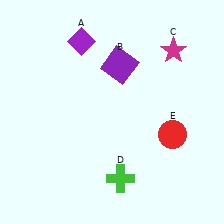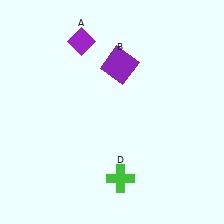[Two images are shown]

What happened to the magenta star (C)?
The magenta star (C) was removed in Image 2. It was in the top-right area of Image 1.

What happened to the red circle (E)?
The red circle (E) was removed in Image 2. It was in the bottom-right area of Image 1.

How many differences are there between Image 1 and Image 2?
There are 2 differences between the two images.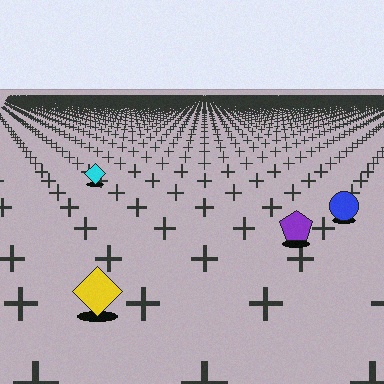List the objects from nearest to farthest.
From nearest to farthest: the yellow diamond, the purple pentagon, the blue circle, the cyan diamond.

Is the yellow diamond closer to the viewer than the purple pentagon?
Yes. The yellow diamond is closer — you can tell from the texture gradient: the ground texture is coarser near it.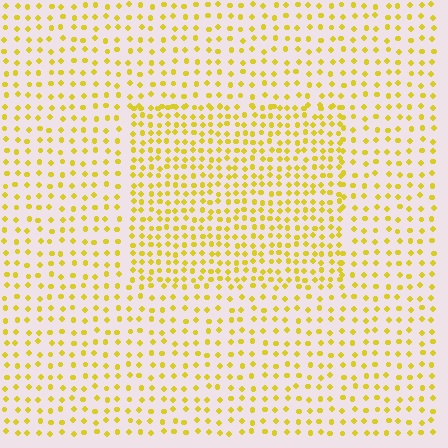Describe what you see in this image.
The image contains small yellow elements arranged at two different densities. A rectangle-shaped region is visible where the elements are more densely packed than the surrounding area.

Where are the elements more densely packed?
The elements are more densely packed inside the rectangle boundary.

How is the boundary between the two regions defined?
The boundary is defined by a change in element density (approximately 1.7x ratio). All elements are the same color, size, and shape.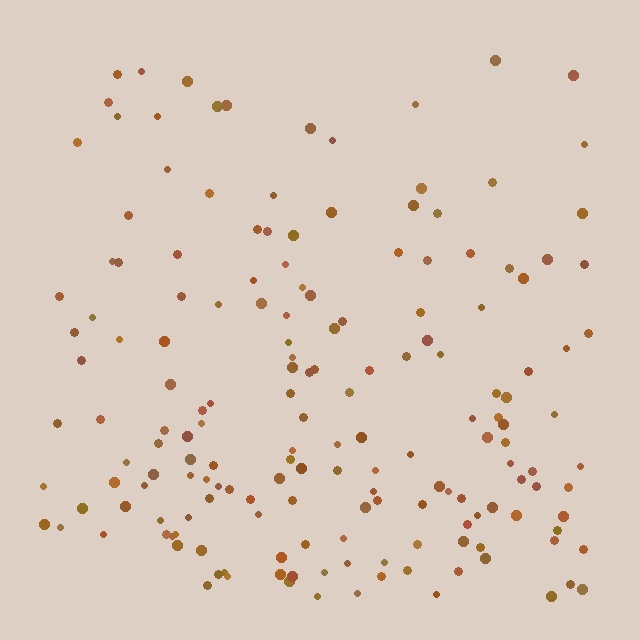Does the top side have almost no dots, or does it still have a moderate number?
Still a moderate number, just noticeably fewer than the bottom.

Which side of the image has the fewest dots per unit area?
The top.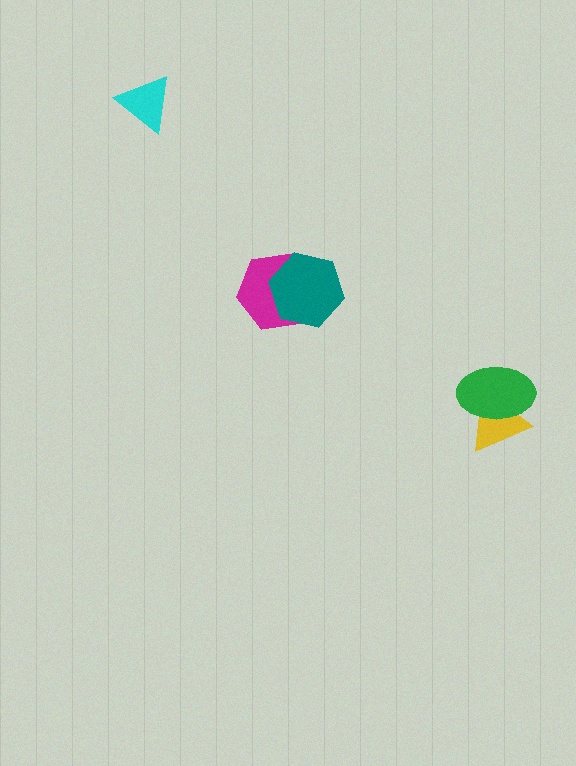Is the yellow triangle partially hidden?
Yes, it is partially covered by another shape.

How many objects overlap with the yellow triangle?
1 object overlaps with the yellow triangle.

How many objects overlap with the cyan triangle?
0 objects overlap with the cyan triangle.